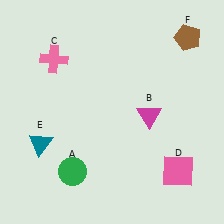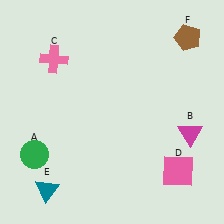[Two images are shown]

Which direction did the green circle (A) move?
The green circle (A) moved left.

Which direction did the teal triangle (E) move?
The teal triangle (E) moved down.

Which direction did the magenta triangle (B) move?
The magenta triangle (B) moved right.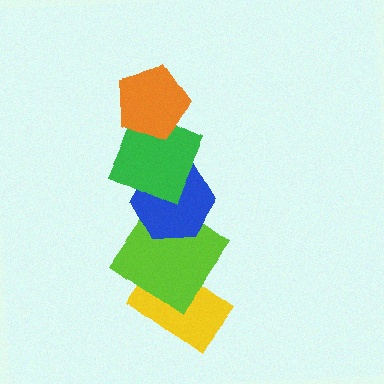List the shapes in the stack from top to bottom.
From top to bottom: the orange pentagon, the green square, the blue hexagon, the lime diamond, the yellow rectangle.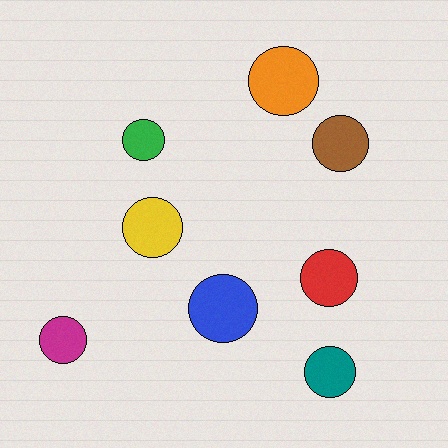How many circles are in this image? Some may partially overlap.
There are 8 circles.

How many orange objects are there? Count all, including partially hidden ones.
There is 1 orange object.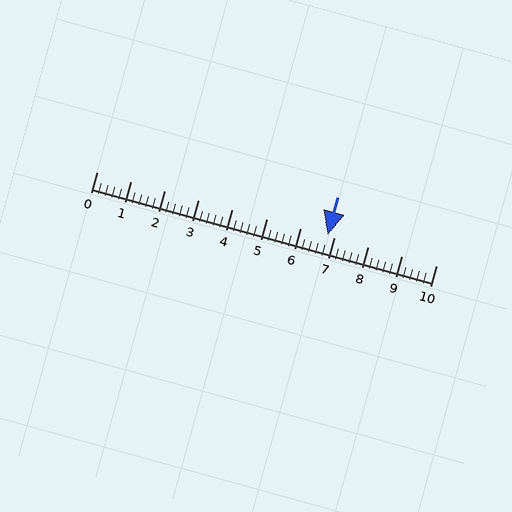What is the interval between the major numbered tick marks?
The major tick marks are spaced 1 units apart.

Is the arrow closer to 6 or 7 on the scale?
The arrow is closer to 7.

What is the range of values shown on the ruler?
The ruler shows values from 0 to 10.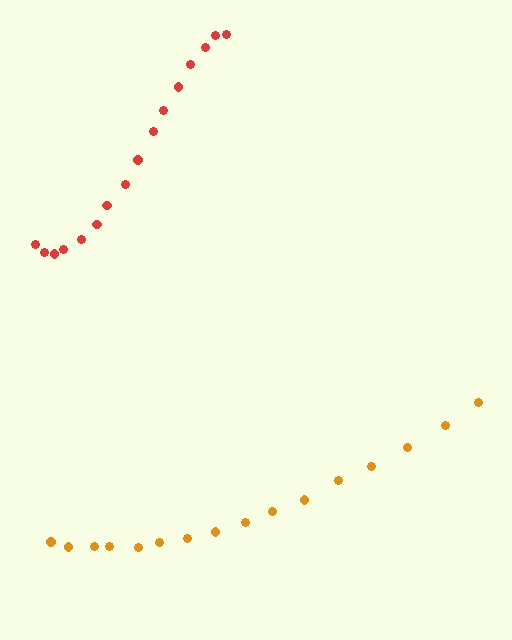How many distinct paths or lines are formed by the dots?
There are 2 distinct paths.